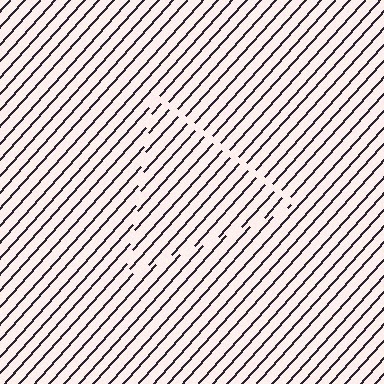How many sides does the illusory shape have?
3 sides — the line-ends trace a triangle.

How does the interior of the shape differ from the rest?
The interior of the shape contains the same grating, shifted by half a period — the contour is defined by the phase discontinuity where line-ends from the inner and outer gratings abut.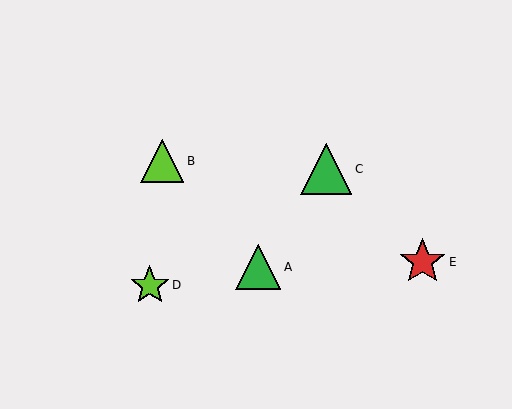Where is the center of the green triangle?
The center of the green triangle is at (258, 267).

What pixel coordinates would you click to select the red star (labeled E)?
Click at (422, 262) to select the red star E.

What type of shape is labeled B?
Shape B is a lime triangle.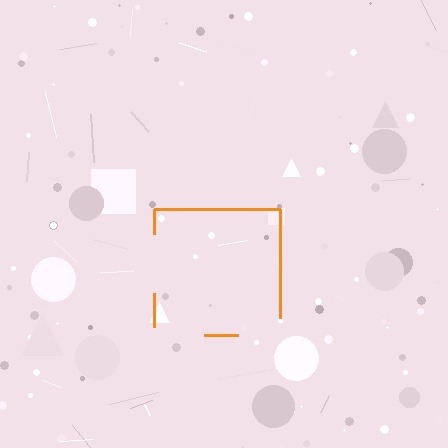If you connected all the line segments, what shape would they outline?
They would outline a square.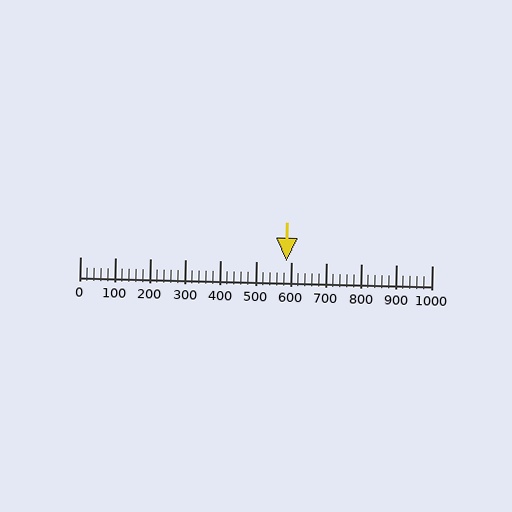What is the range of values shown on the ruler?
The ruler shows values from 0 to 1000.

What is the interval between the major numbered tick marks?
The major tick marks are spaced 100 units apart.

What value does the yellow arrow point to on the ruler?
The yellow arrow points to approximately 588.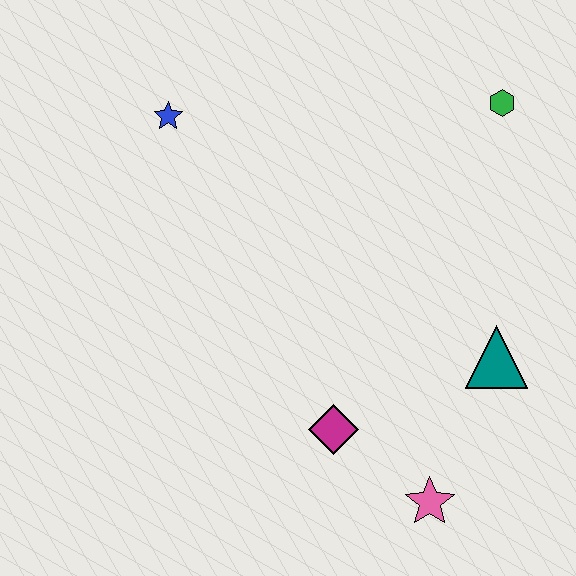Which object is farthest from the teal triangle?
The blue star is farthest from the teal triangle.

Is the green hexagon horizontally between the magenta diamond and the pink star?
No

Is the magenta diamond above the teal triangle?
No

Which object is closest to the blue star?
The green hexagon is closest to the blue star.